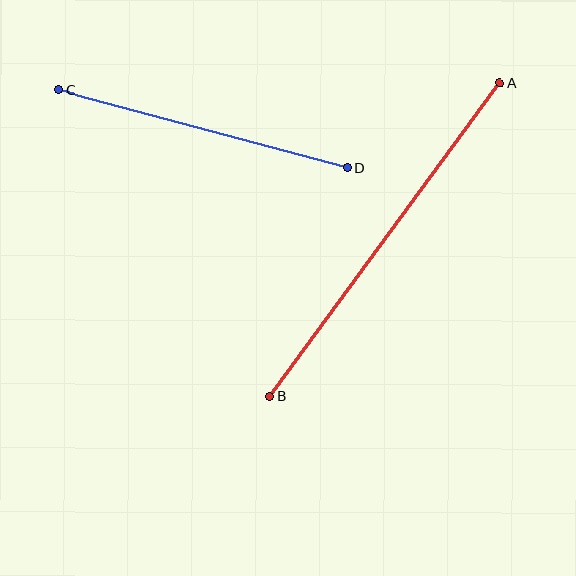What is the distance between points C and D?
The distance is approximately 298 pixels.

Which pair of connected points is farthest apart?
Points A and B are farthest apart.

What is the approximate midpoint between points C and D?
The midpoint is at approximately (203, 129) pixels.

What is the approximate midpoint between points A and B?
The midpoint is at approximately (385, 239) pixels.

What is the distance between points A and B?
The distance is approximately 389 pixels.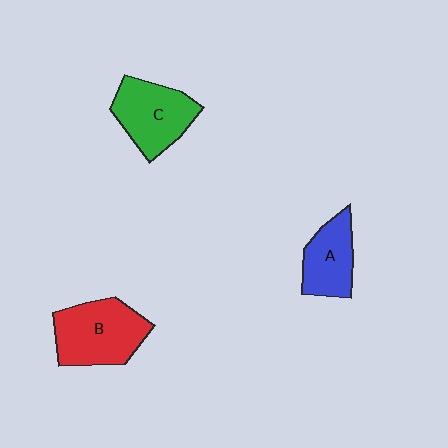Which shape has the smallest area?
Shape A (blue).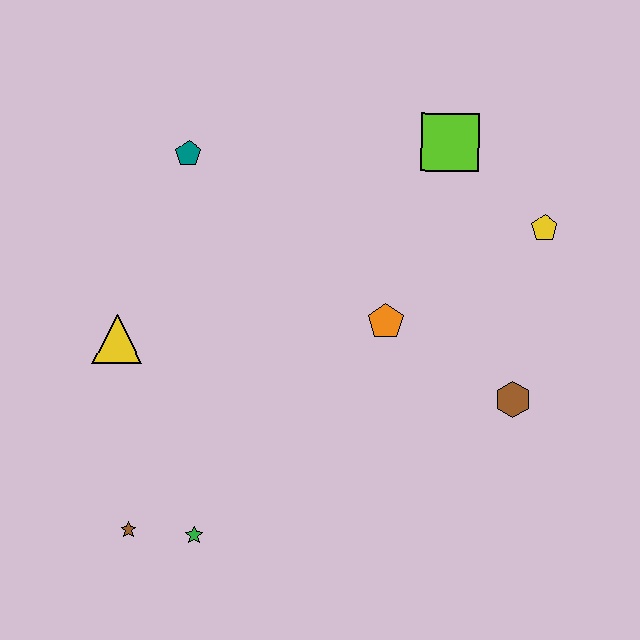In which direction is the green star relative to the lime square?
The green star is below the lime square.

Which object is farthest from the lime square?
The brown star is farthest from the lime square.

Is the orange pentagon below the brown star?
No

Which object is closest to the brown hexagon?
The orange pentagon is closest to the brown hexagon.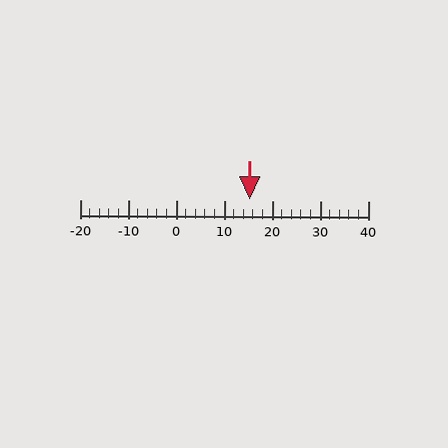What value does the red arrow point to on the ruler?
The red arrow points to approximately 15.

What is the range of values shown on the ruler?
The ruler shows values from -20 to 40.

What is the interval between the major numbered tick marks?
The major tick marks are spaced 10 units apart.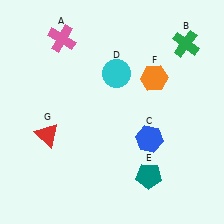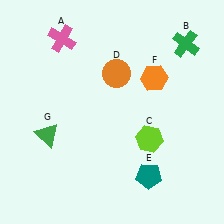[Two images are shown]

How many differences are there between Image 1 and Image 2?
There are 3 differences between the two images.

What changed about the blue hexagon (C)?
In Image 1, C is blue. In Image 2, it changed to lime.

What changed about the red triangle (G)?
In Image 1, G is red. In Image 2, it changed to green.